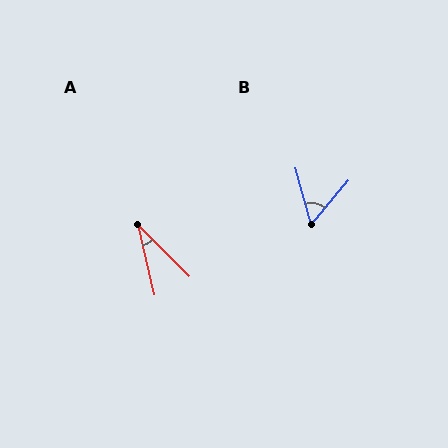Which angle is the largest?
B, at approximately 55 degrees.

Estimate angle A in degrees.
Approximately 32 degrees.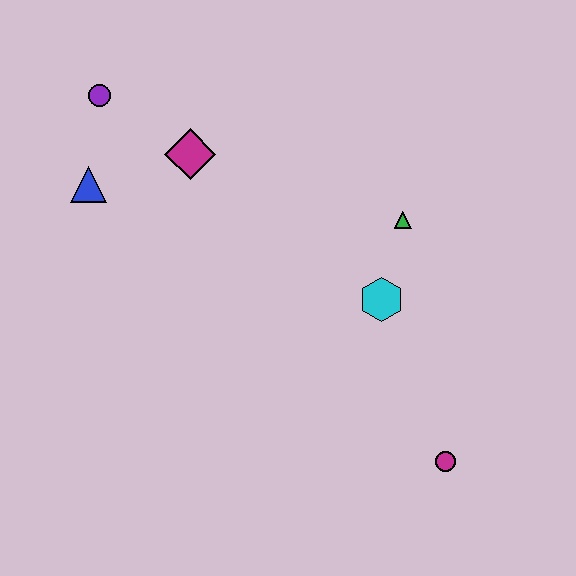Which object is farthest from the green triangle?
The purple circle is farthest from the green triangle.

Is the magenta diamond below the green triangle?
No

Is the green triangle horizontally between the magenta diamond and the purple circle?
No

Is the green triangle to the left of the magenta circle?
Yes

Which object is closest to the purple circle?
The blue triangle is closest to the purple circle.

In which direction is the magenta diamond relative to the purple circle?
The magenta diamond is to the right of the purple circle.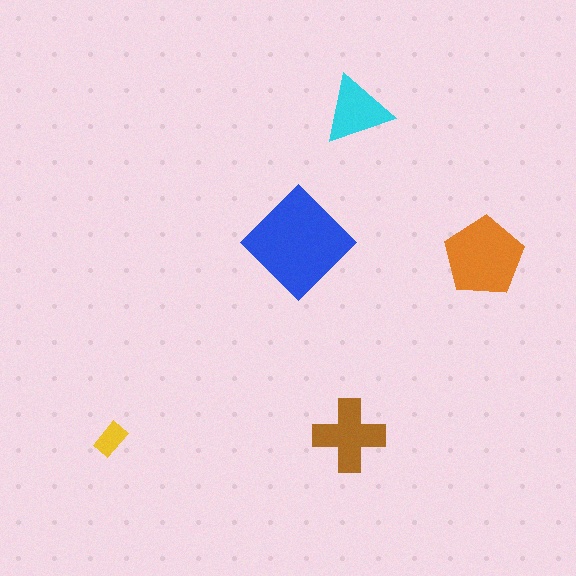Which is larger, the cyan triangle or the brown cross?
The brown cross.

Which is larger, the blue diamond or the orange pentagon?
The blue diamond.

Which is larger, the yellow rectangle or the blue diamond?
The blue diamond.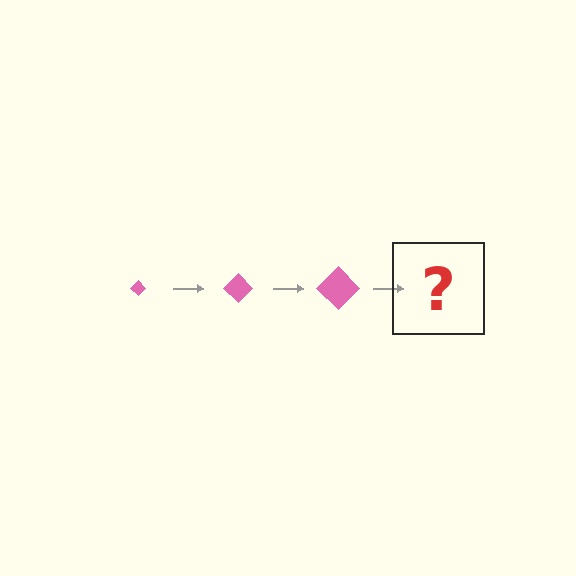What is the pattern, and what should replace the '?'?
The pattern is that the diamond gets progressively larger each step. The '?' should be a pink diamond, larger than the previous one.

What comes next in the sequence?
The next element should be a pink diamond, larger than the previous one.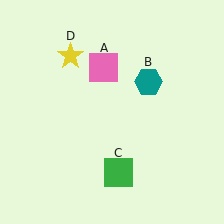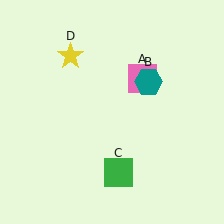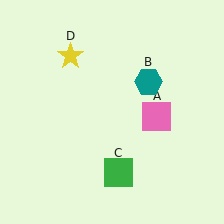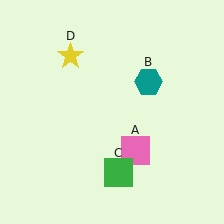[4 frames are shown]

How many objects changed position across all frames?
1 object changed position: pink square (object A).